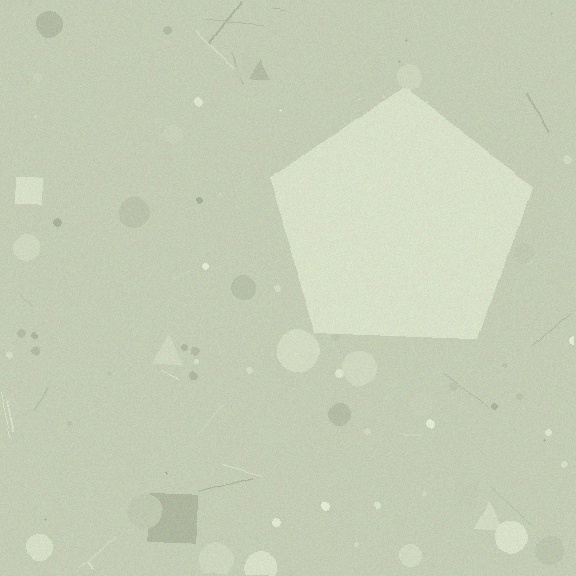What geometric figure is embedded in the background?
A pentagon is embedded in the background.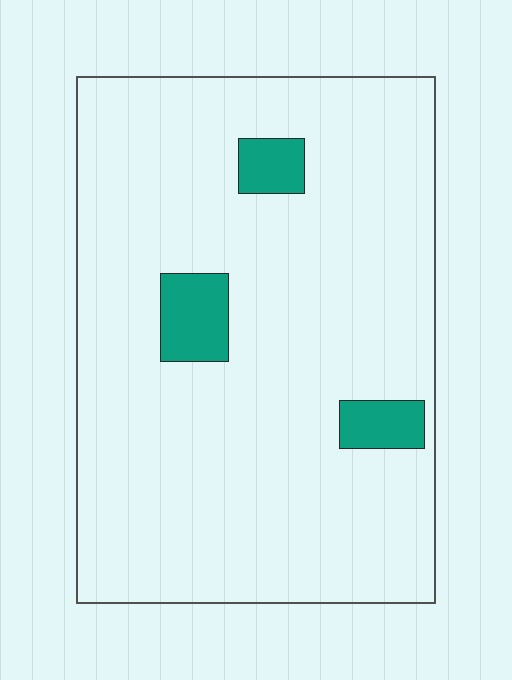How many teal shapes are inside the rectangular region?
3.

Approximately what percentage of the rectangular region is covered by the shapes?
Approximately 5%.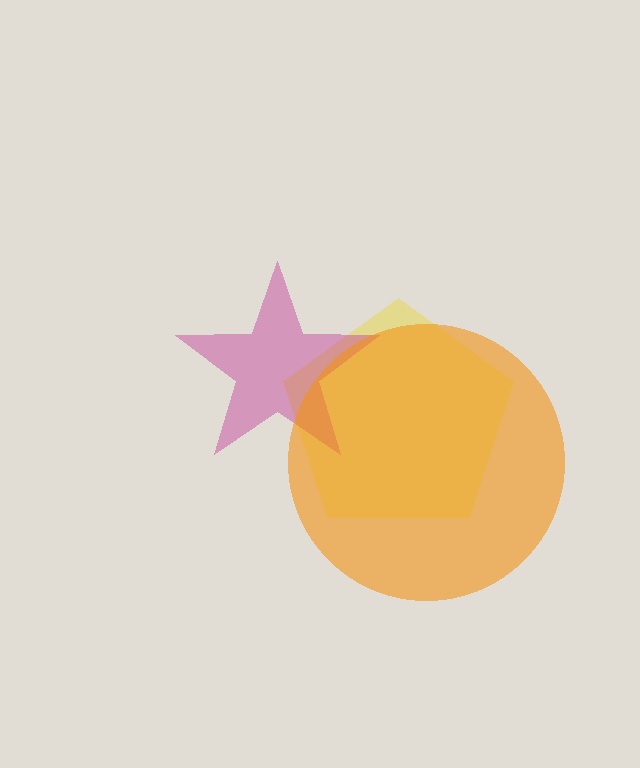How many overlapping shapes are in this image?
There are 3 overlapping shapes in the image.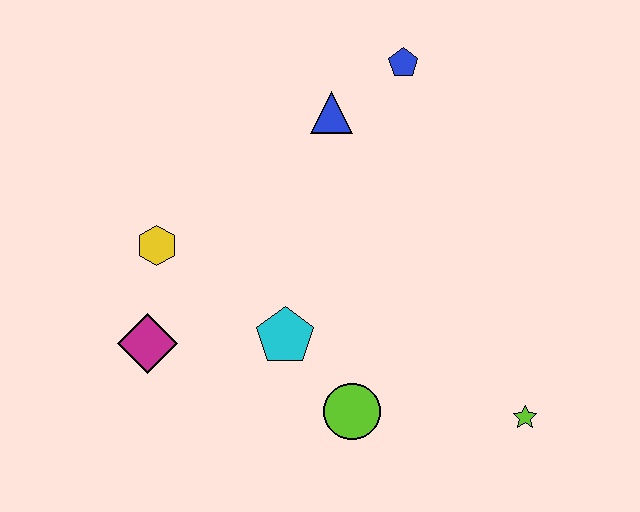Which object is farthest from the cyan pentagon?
The blue pentagon is farthest from the cyan pentagon.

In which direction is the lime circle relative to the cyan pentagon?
The lime circle is below the cyan pentagon.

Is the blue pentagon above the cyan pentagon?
Yes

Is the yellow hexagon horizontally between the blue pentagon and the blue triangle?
No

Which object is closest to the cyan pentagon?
The lime circle is closest to the cyan pentagon.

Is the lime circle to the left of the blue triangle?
No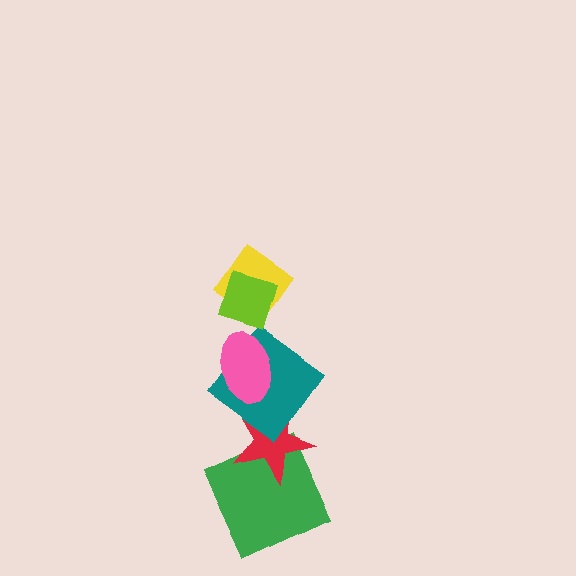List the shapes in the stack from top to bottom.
From top to bottom: the lime diamond, the yellow diamond, the pink ellipse, the teal diamond, the red star, the green square.